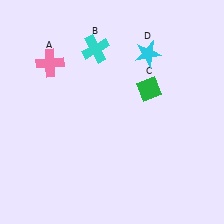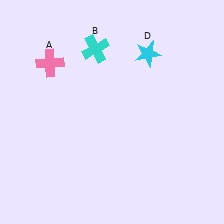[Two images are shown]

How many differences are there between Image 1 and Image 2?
There is 1 difference between the two images.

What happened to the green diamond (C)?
The green diamond (C) was removed in Image 2. It was in the top-right area of Image 1.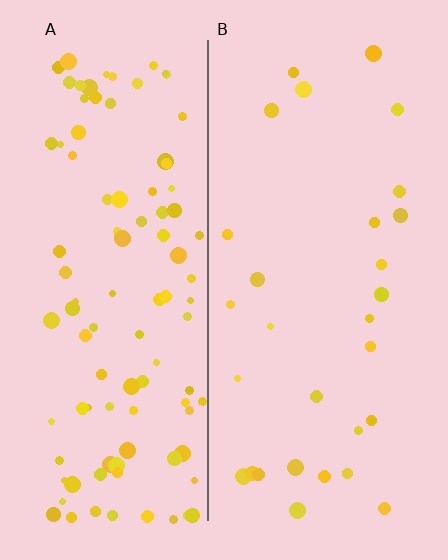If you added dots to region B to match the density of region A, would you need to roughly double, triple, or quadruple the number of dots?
Approximately triple.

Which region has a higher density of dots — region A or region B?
A (the left).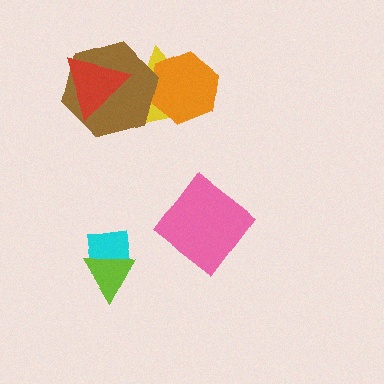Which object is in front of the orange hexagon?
The brown hexagon is in front of the orange hexagon.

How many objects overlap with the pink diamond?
0 objects overlap with the pink diamond.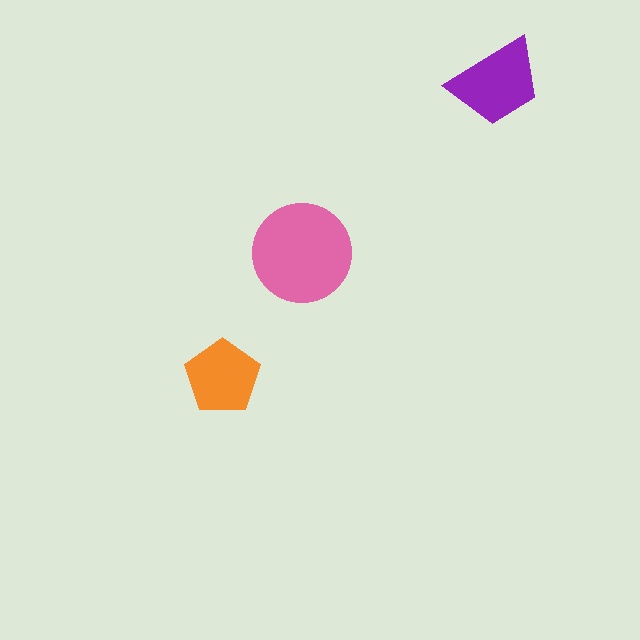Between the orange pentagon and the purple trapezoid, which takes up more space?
The purple trapezoid.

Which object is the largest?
The pink circle.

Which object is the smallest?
The orange pentagon.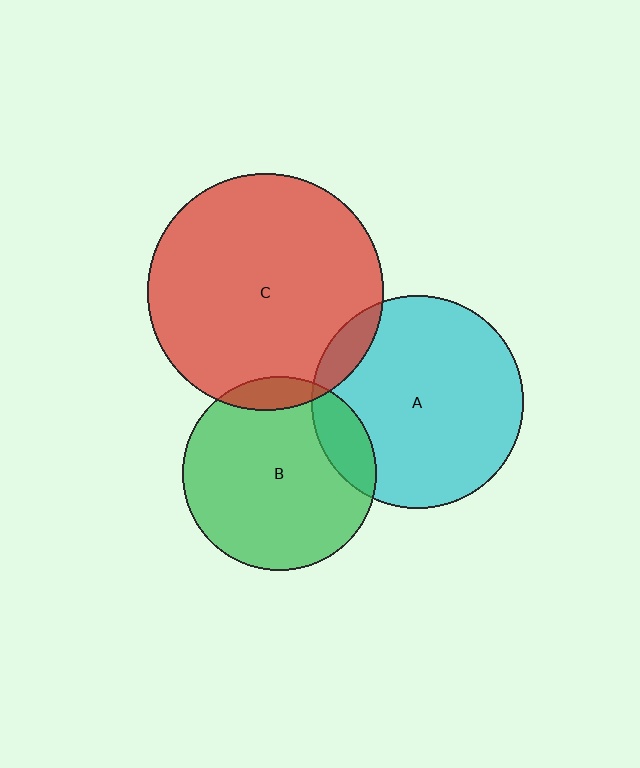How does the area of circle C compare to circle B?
Approximately 1.5 times.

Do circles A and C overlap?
Yes.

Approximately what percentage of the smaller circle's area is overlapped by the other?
Approximately 10%.